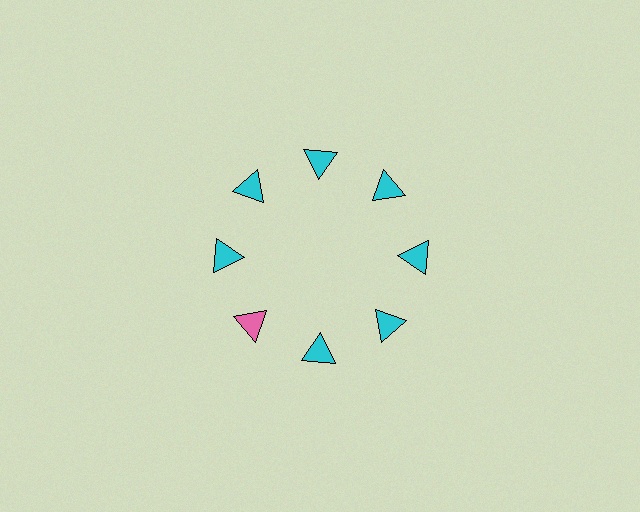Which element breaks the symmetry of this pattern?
The pink triangle at roughly the 8 o'clock position breaks the symmetry. All other shapes are cyan triangles.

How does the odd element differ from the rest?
It has a different color: pink instead of cyan.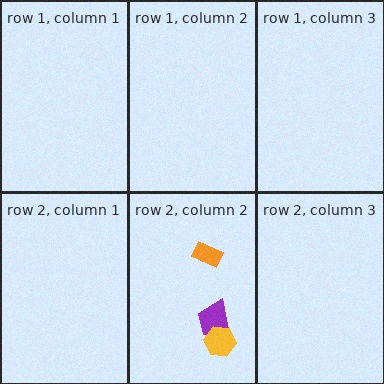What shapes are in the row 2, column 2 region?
The purple trapezoid, the orange rectangle, the yellow hexagon.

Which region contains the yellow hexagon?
The row 2, column 2 region.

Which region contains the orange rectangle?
The row 2, column 2 region.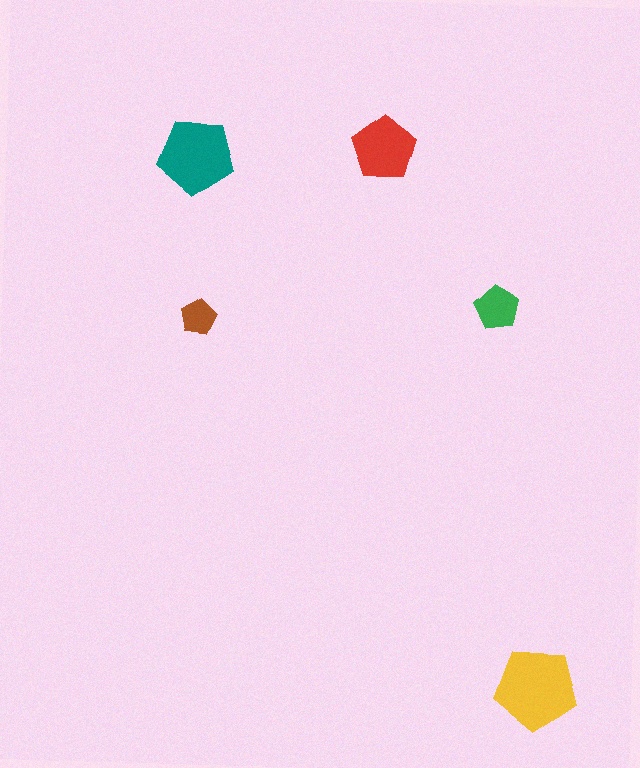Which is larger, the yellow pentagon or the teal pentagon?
The yellow one.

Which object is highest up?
The red pentagon is topmost.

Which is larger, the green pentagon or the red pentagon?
The red one.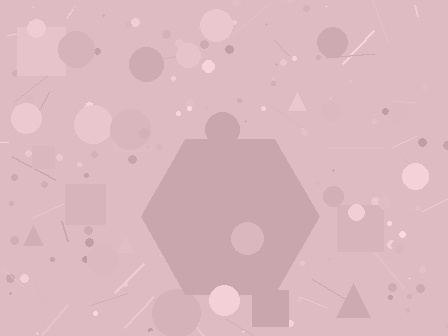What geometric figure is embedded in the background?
A hexagon is embedded in the background.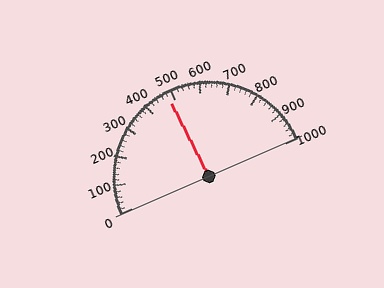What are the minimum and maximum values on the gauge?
The gauge ranges from 0 to 1000.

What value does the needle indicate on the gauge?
The needle indicates approximately 480.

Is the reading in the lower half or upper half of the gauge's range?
The reading is in the lower half of the range (0 to 1000).